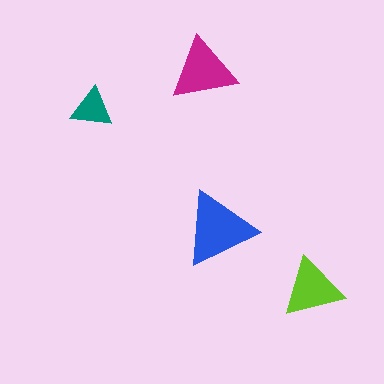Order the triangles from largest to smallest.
the blue one, the magenta one, the lime one, the teal one.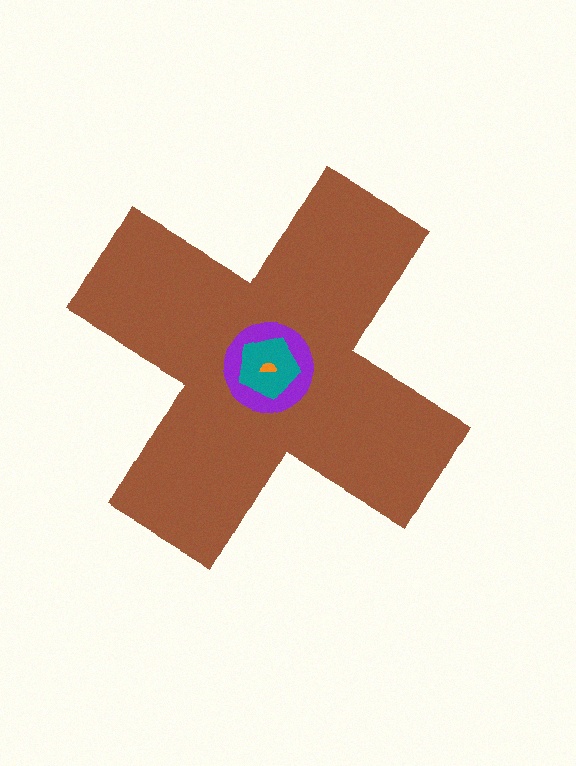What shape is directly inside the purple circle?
The teal pentagon.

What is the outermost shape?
The brown cross.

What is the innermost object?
The orange semicircle.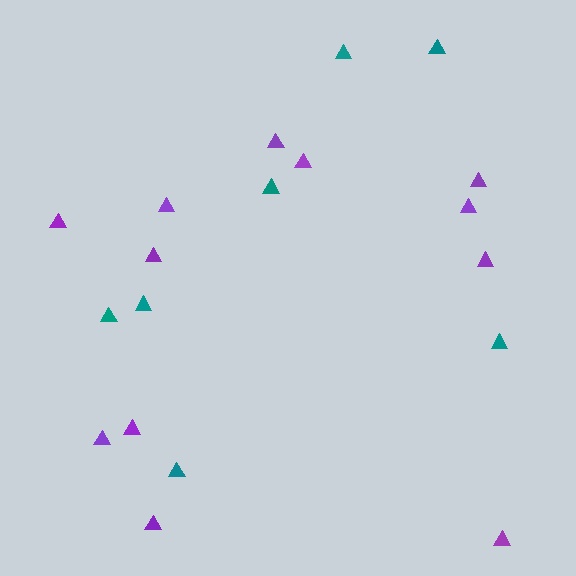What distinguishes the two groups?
There are 2 groups: one group of purple triangles (12) and one group of teal triangles (7).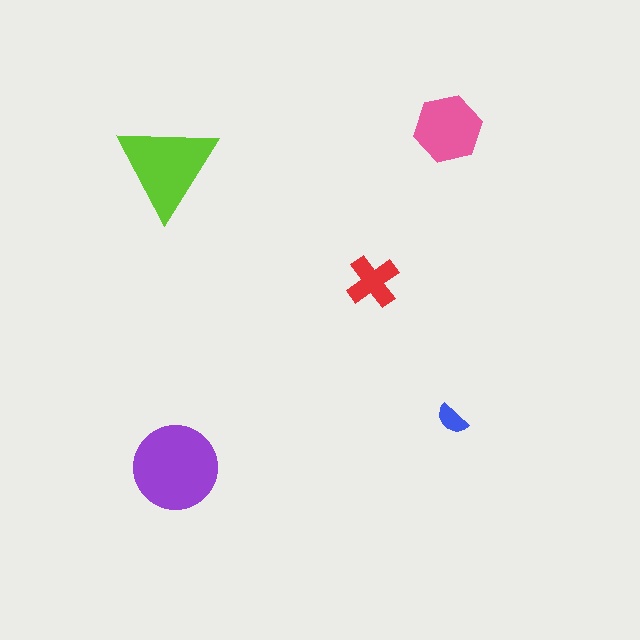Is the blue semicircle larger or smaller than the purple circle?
Smaller.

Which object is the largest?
The purple circle.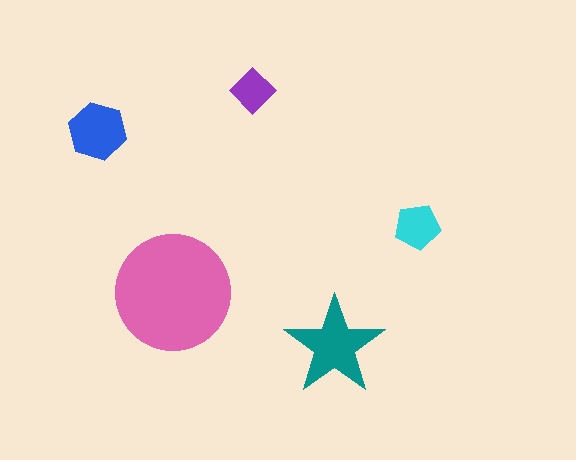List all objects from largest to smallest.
The pink circle, the teal star, the blue hexagon, the cyan pentagon, the purple diamond.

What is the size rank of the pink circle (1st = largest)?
1st.